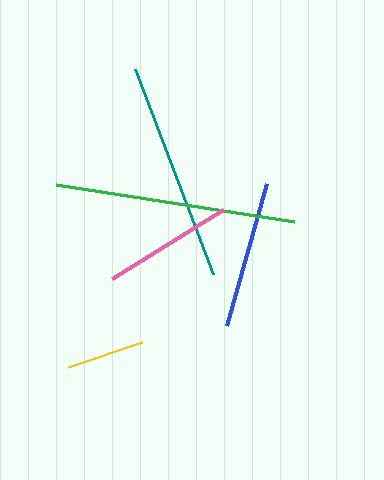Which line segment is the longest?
The green line is the longest at approximately 240 pixels.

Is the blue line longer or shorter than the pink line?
The blue line is longer than the pink line.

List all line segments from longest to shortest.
From longest to shortest: green, teal, blue, pink, yellow.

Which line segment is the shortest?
The yellow line is the shortest at approximately 78 pixels.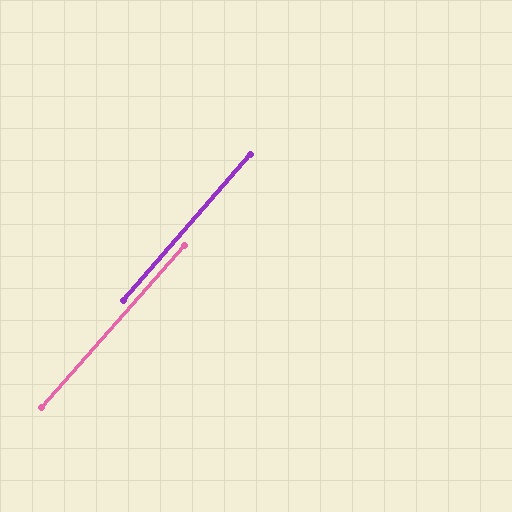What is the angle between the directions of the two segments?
Approximately 1 degree.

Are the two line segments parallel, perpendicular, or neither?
Parallel — their directions differ by only 0.6°.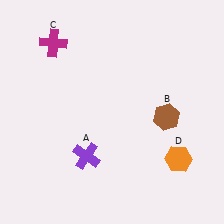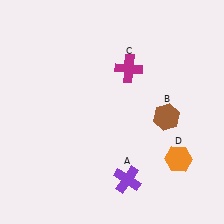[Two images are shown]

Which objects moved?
The objects that moved are: the purple cross (A), the magenta cross (C).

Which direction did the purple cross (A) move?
The purple cross (A) moved right.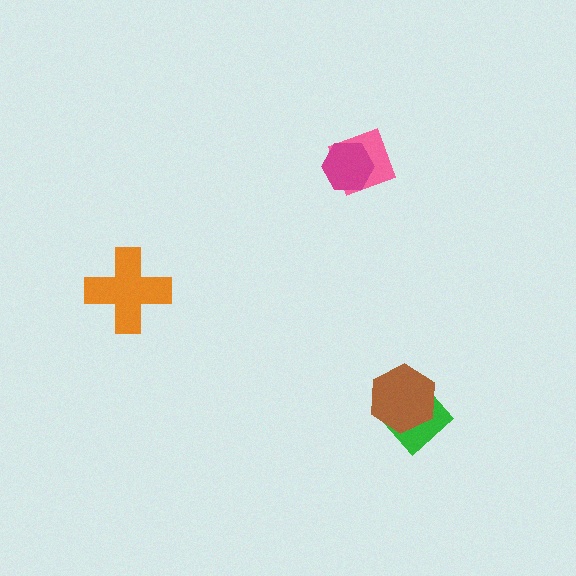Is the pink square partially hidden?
Yes, it is partially covered by another shape.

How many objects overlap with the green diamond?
1 object overlaps with the green diamond.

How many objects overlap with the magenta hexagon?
1 object overlaps with the magenta hexagon.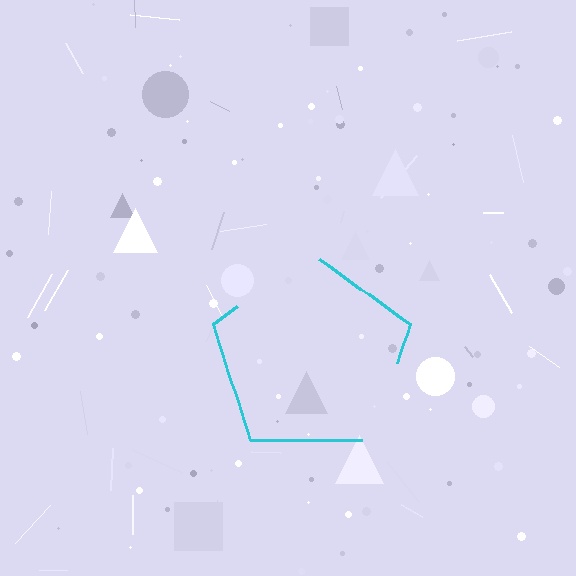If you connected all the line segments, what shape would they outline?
They would outline a pentagon.